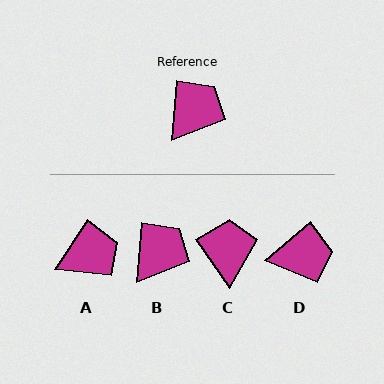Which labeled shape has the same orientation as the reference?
B.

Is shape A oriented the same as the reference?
No, it is off by about 28 degrees.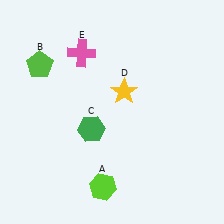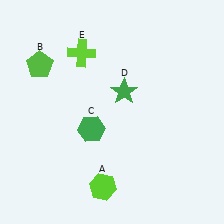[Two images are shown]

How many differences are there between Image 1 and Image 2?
There are 2 differences between the two images.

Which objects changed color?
D changed from yellow to green. E changed from pink to lime.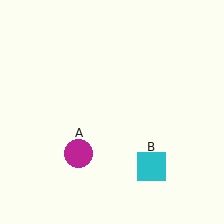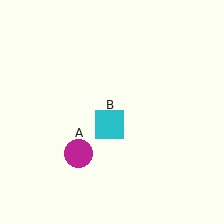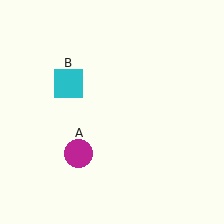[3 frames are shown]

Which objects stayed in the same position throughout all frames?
Magenta circle (object A) remained stationary.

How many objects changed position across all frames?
1 object changed position: cyan square (object B).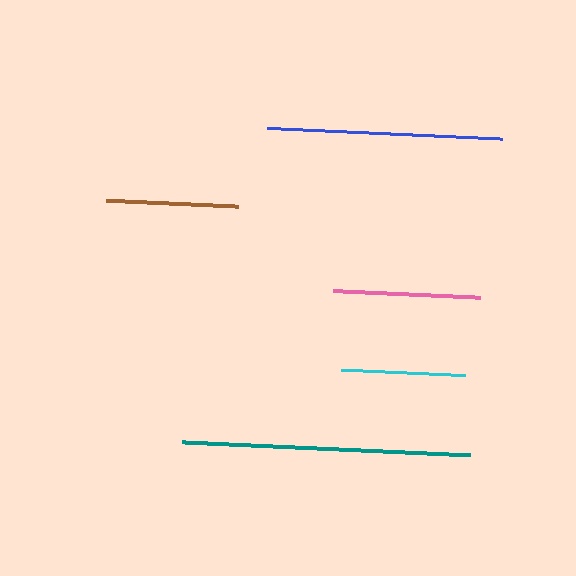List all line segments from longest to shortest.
From longest to shortest: teal, blue, pink, brown, cyan.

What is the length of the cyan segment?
The cyan segment is approximately 124 pixels long.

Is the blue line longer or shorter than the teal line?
The teal line is longer than the blue line.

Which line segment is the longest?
The teal line is the longest at approximately 288 pixels.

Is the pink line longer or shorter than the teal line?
The teal line is longer than the pink line.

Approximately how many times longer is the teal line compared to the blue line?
The teal line is approximately 1.2 times the length of the blue line.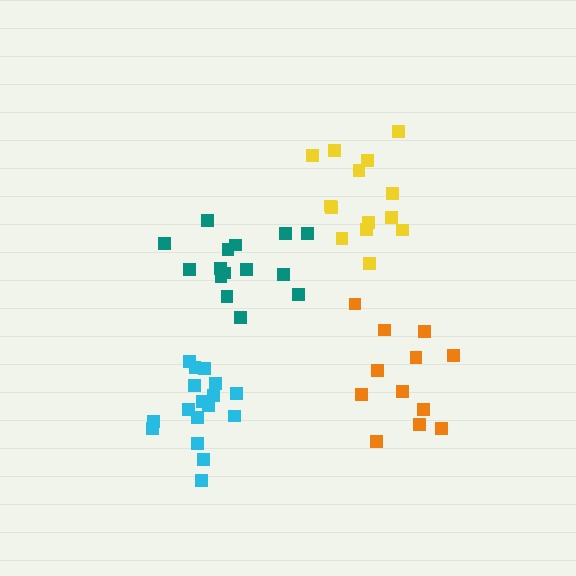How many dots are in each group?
Group 1: 12 dots, Group 2: 14 dots, Group 3: 17 dots, Group 4: 15 dots (58 total).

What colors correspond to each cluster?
The clusters are colored: orange, yellow, cyan, teal.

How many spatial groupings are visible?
There are 4 spatial groupings.